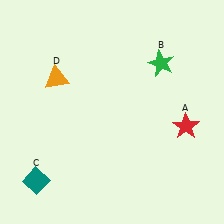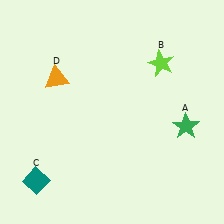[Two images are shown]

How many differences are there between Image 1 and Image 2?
There are 2 differences between the two images.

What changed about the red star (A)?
In Image 1, A is red. In Image 2, it changed to green.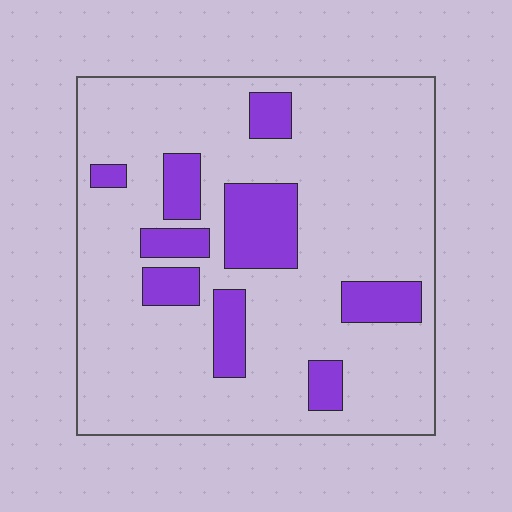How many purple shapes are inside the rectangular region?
9.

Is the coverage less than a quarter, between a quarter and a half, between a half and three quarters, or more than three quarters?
Less than a quarter.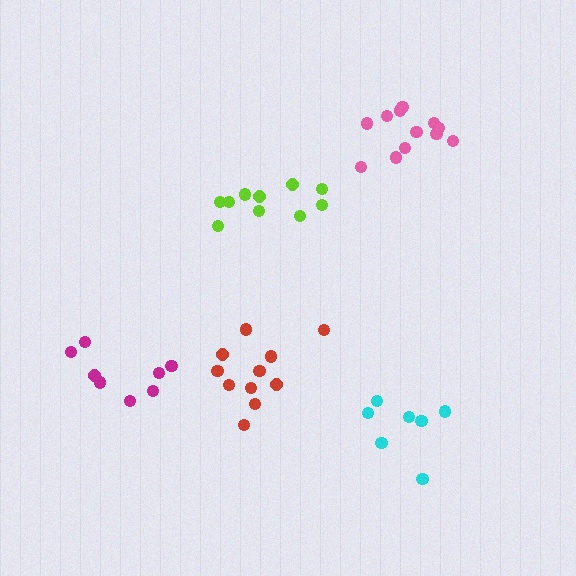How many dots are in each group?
Group 1: 8 dots, Group 2: 7 dots, Group 3: 11 dots, Group 4: 12 dots, Group 5: 10 dots (48 total).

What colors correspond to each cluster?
The clusters are colored: magenta, cyan, red, pink, lime.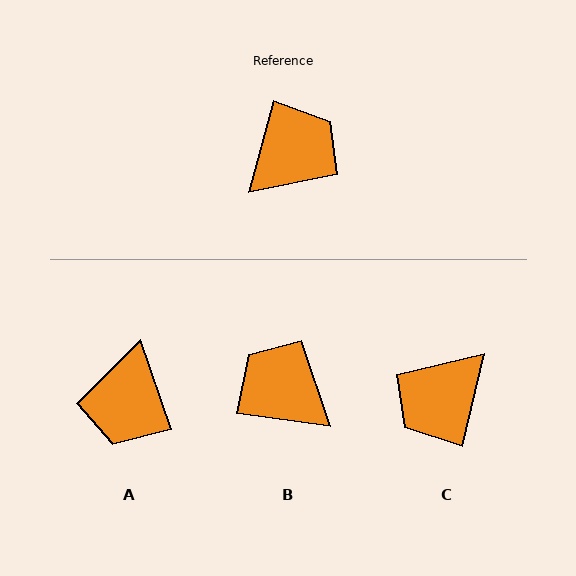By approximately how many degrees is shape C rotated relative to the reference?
Approximately 178 degrees clockwise.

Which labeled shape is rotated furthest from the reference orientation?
C, about 178 degrees away.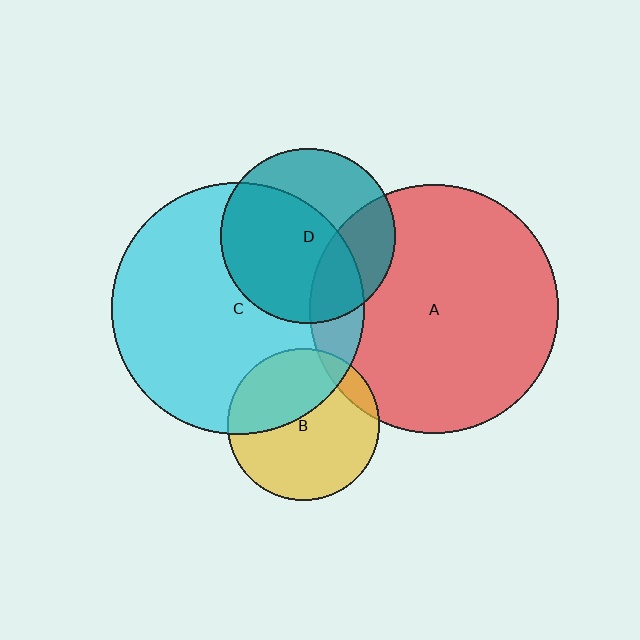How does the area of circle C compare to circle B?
Approximately 2.8 times.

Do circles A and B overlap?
Yes.